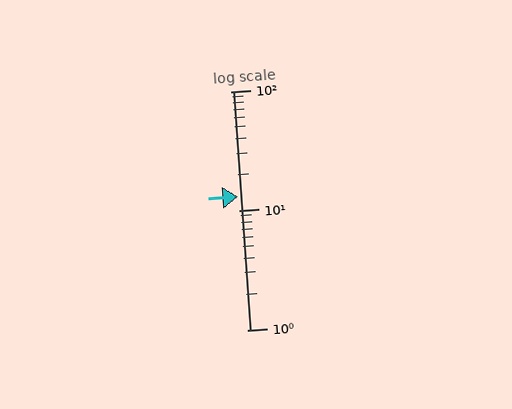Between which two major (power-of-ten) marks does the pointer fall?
The pointer is between 10 and 100.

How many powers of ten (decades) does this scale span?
The scale spans 2 decades, from 1 to 100.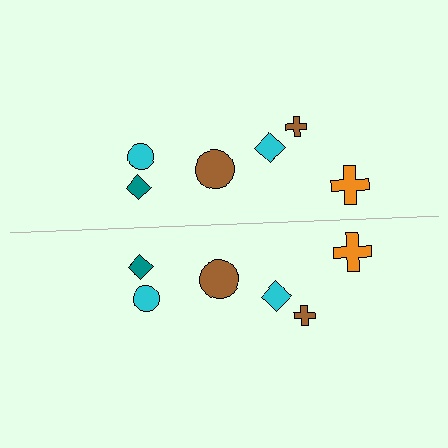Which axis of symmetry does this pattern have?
The pattern has a horizontal axis of symmetry running through the center of the image.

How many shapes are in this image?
There are 12 shapes in this image.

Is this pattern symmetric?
Yes, this pattern has bilateral (reflection) symmetry.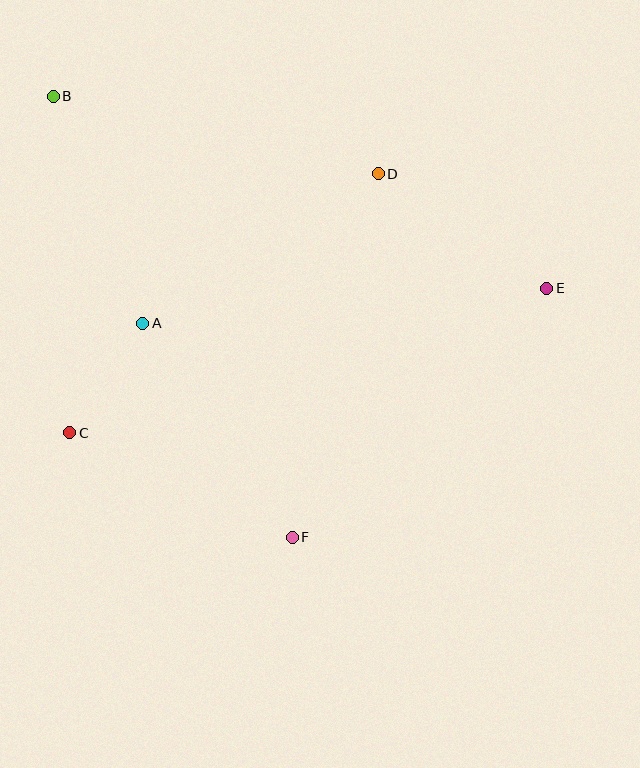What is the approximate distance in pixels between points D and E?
The distance between D and E is approximately 204 pixels.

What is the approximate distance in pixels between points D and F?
The distance between D and F is approximately 374 pixels.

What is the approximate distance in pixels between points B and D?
The distance between B and D is approximately 334 pixels.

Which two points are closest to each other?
Points A and C are closest to each other.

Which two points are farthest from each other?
Points B and E are farthest from each other.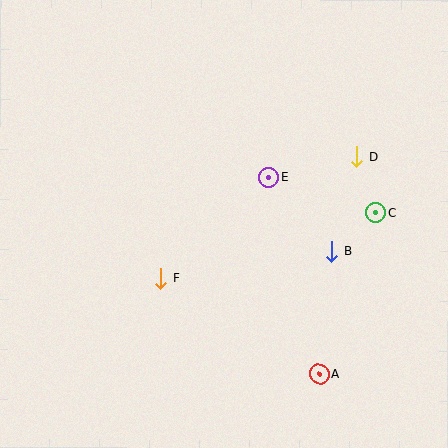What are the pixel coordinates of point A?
Point A is at (320, 374).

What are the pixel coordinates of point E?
Point E is at (269, 177).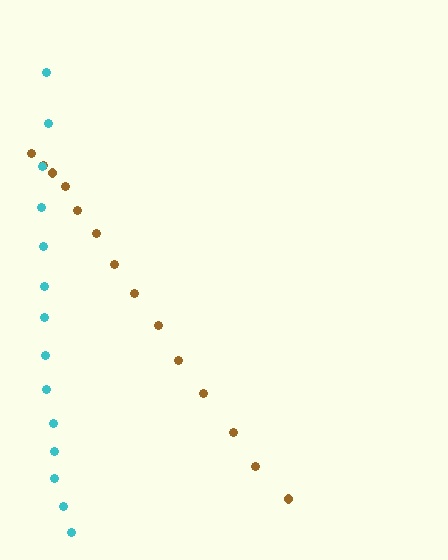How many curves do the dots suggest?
There are 2 distinct paths.